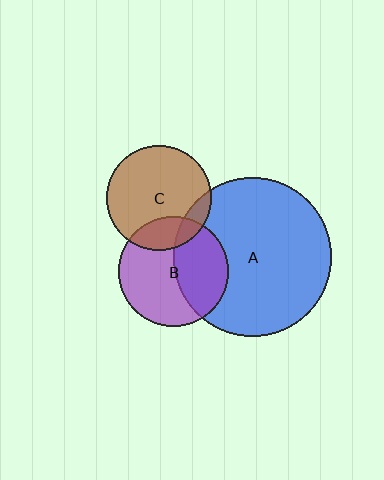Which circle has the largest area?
Circle A (blue).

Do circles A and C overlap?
Yes.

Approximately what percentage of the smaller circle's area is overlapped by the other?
Approximately 10%.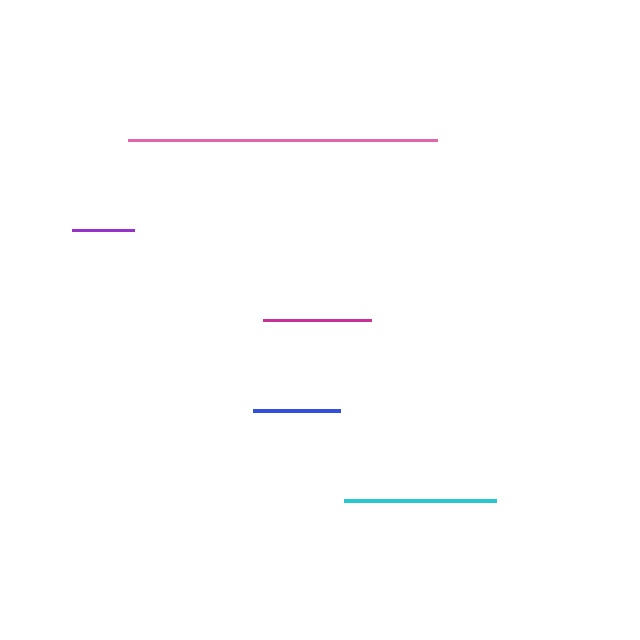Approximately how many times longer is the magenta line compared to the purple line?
The magenta line is approximately 1.8 times the length of the purple line.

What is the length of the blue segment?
The blue segment is approximately 87 pixels long.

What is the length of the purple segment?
The purple segment is approximately 62 pixels long.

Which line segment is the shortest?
The purple line is the shortest at approximately 62 pixels.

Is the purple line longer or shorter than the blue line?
The blue line is longer than the purple line.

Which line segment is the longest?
The pink line is the longest at approximately 309 pixels.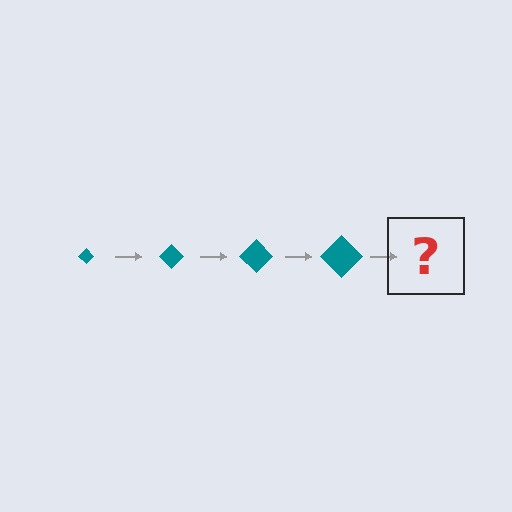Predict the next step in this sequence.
The next step is a teal diamond, larger than the previous one.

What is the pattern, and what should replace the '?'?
The pattern is that the diamond gets progressively larger each step. The '?' should be a teal diamond, larger than the previous one.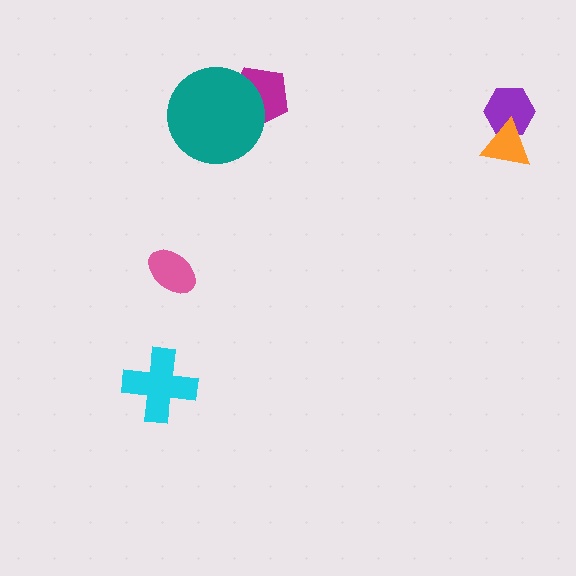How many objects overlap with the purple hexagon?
1 object overlaps with the purple hexagon.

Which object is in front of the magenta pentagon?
The teal circle is in front of the magenta pentagon.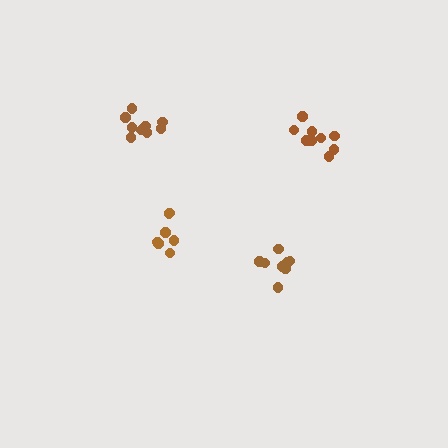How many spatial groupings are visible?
There are 4 spatial groupings.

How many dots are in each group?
Group 1: 8 dots, Group 2: 9 dots, Group 3: 7 dots, Group 4: 9 dots (33 total).